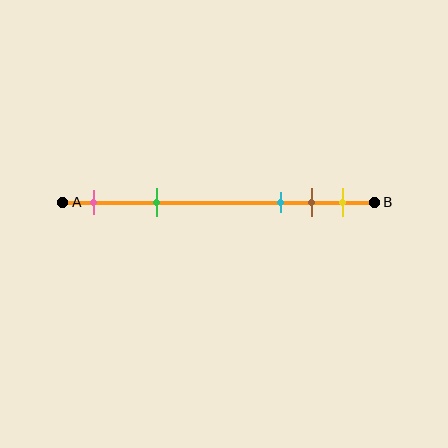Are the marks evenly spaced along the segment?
No, the marks are not evenly spaced.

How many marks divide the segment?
There are 5 marks dividing the segment.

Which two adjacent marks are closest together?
The brown and yellow marks are the closest adjacent pair.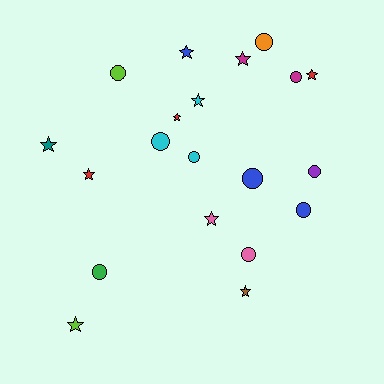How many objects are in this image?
There are 20 objects.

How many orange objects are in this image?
There is 1 orange object.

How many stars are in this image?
There are 10 stars.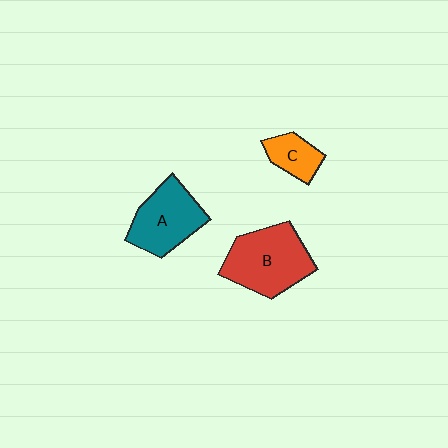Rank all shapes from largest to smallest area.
From largest to smallest: B (red), A (teal), C (orange).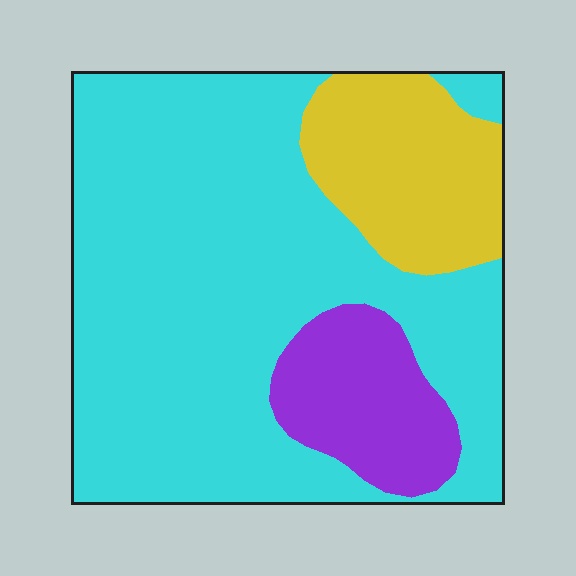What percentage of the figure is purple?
Purple takes up less than a quarter of the figure.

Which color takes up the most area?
Cyan, at roughly 70%.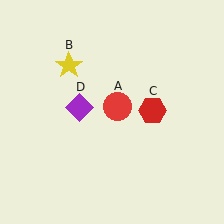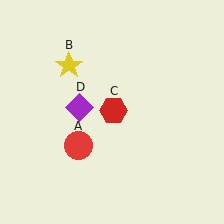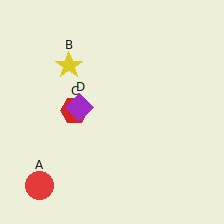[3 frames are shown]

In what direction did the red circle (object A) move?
The red circle (object A) moved down and to the left.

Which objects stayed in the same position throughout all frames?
Yellow star (object B) and purple diamond (object D) remained stationary.